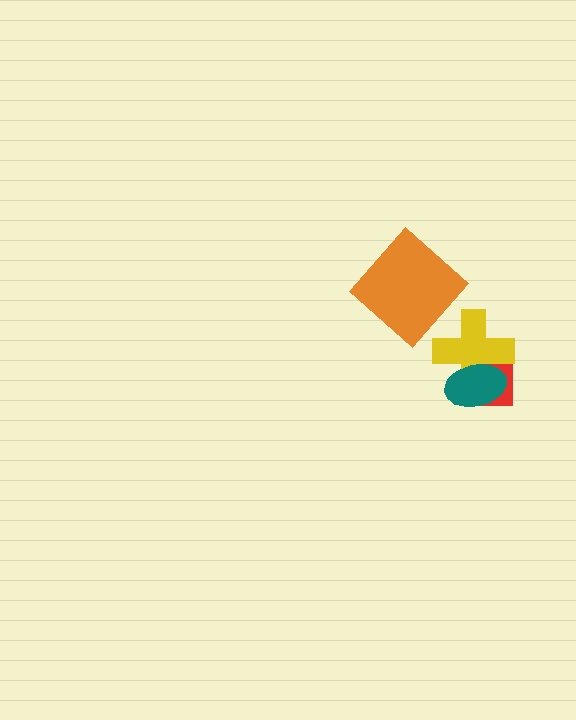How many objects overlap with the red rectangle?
2 objects overlap with the red rectangle.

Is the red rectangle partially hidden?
Yes, it is partially covered by another shape.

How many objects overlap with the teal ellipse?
2 objects overlap with the teal ellipse.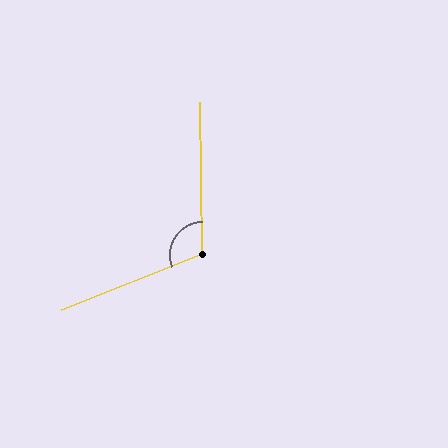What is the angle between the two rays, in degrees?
Approximately 111 degrees.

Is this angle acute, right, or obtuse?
It is obtuse.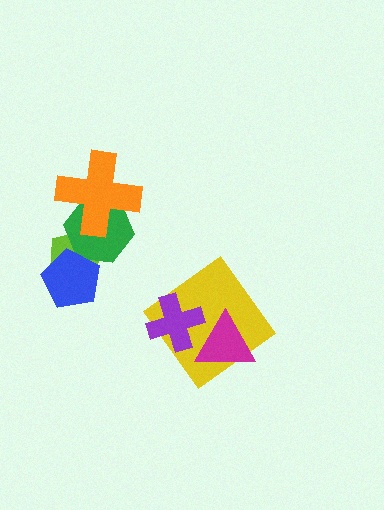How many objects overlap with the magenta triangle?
2 objects overlap with the magenta triangle.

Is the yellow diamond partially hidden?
Yes, it is partially covered by another shape.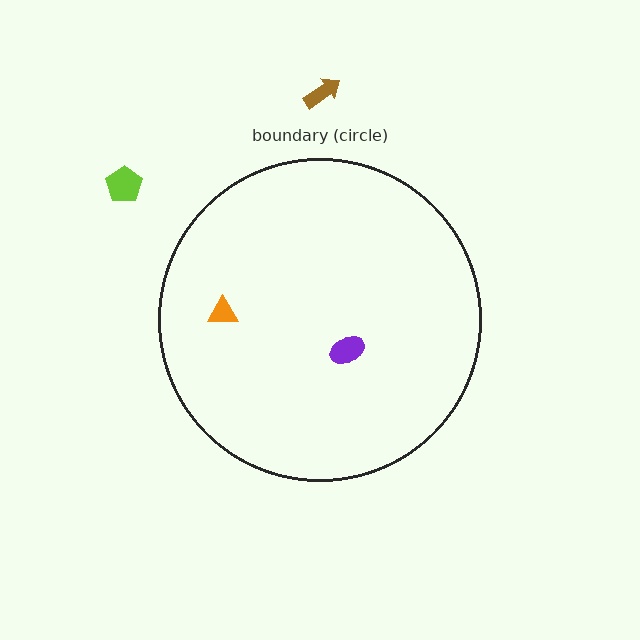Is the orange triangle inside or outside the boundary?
Inside.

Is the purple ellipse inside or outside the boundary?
Inside.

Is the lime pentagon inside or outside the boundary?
Outside.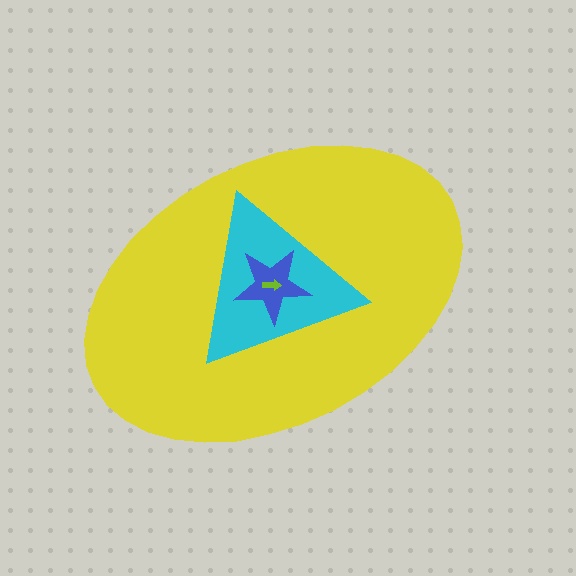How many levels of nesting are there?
4.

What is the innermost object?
The lime arrow.